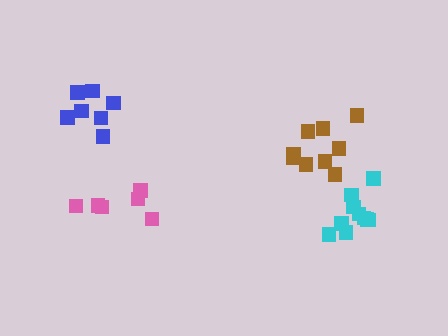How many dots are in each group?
Group 1: 10 dots, Group 2: 9 dots, Group 3: 7 dots, Group 4: 6 dots (32 total).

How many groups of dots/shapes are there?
There are 4 groups.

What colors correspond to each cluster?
The clusters are colored: cyan, brown, blue, pink.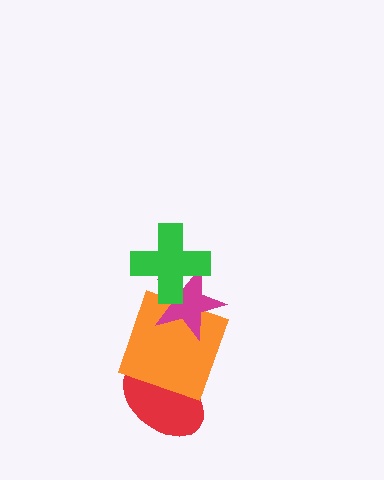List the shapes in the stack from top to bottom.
From top to bottom: the green cross, the magenta star, the orange square, the red ellipse.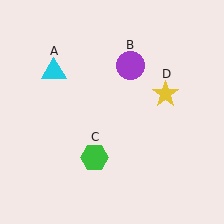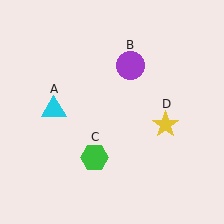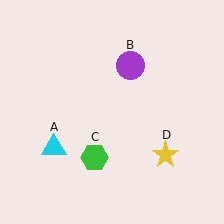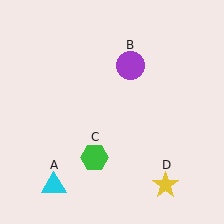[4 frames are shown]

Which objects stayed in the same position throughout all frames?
Purple circle (object B) and green hexagon (object C) remained stationary.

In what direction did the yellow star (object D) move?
The yellow star (object D) moved down.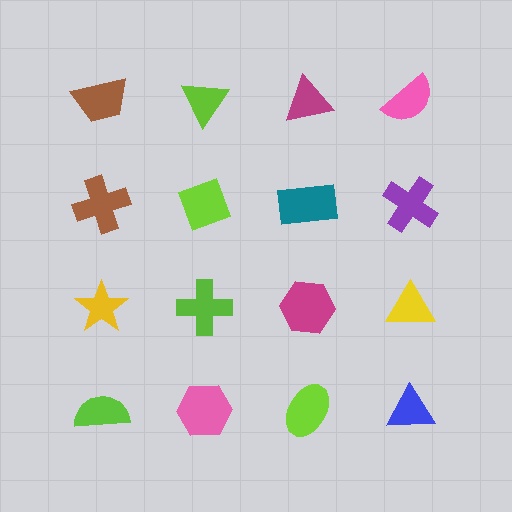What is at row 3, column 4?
A yellow triangle.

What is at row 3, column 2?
A lime cross.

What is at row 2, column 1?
A brown cross.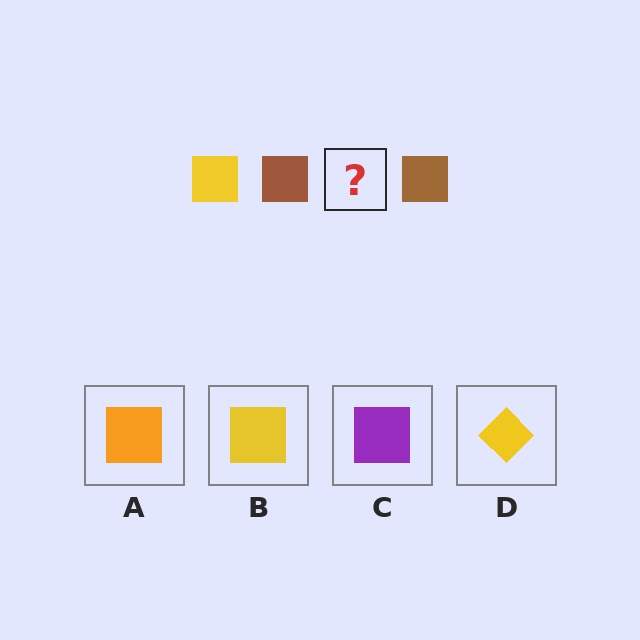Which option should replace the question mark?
Option B.